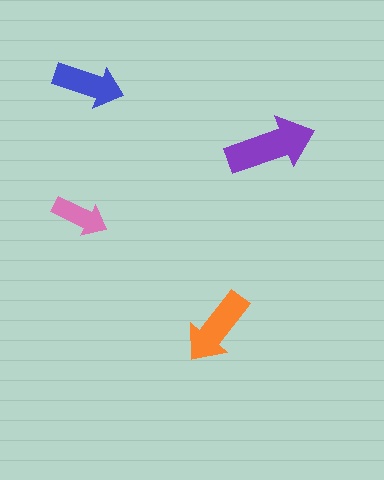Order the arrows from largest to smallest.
the purple one, the orange one, the blue one, the pink one.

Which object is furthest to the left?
The pink arrow is leftmost.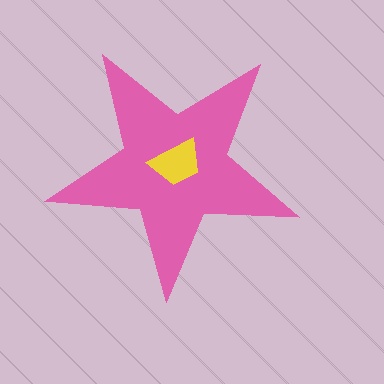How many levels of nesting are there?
2.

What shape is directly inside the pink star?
The yellow trapezoid.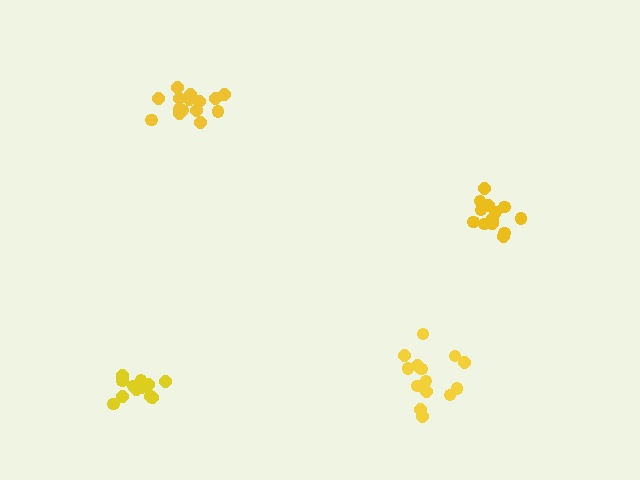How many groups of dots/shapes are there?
There are 4 groups.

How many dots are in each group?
Group 1: 13 dots, Group 2: 15 dots, Group 3: 14 dots, Group 4: 14 dots (56 total).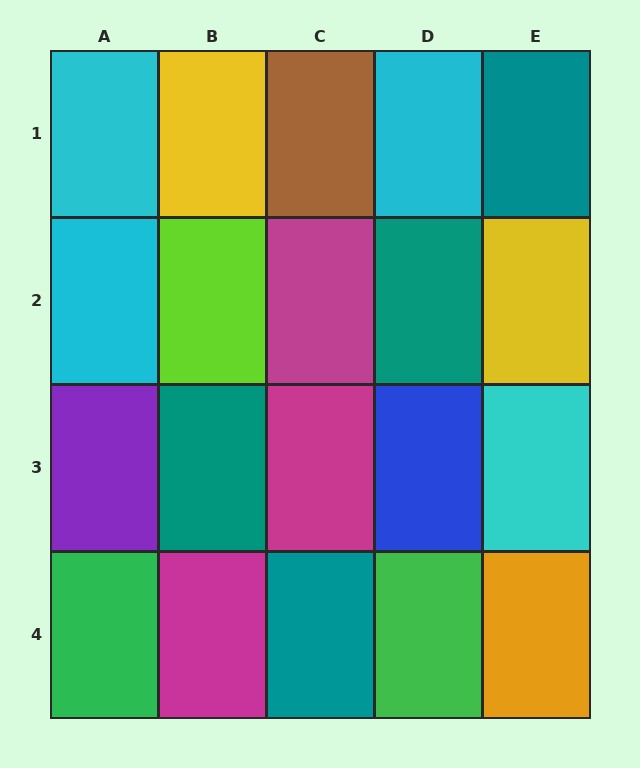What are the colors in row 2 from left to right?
Cyan, lime, magenta, teal, yellow.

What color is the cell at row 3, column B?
Teal.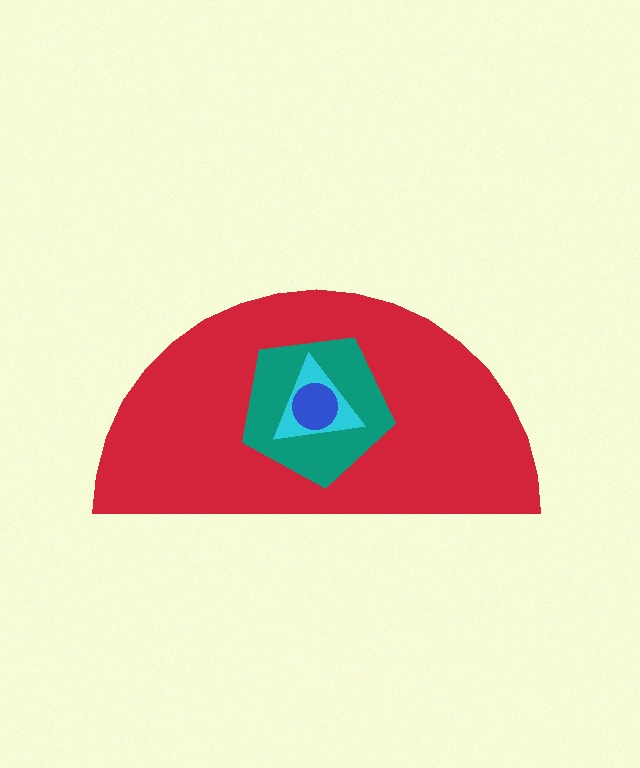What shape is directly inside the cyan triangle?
The blue circle.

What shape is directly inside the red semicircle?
The teal pentagon.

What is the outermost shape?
The red semicircle.